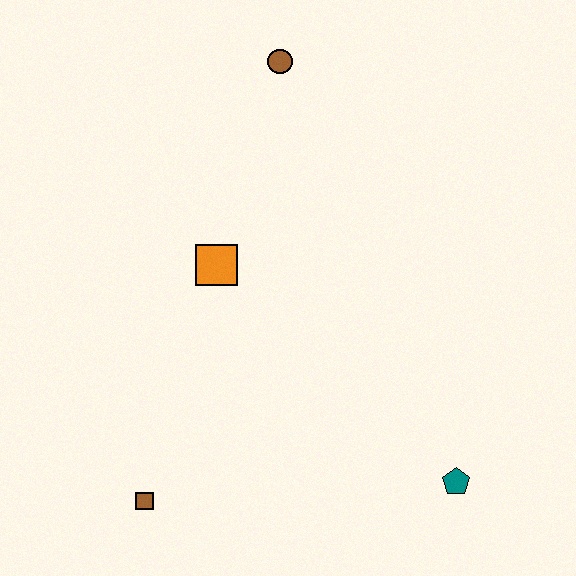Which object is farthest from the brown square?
The brown circle is farthest from the brown square.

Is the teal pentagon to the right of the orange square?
Yes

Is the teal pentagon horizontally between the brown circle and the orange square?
No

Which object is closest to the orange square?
The brown circle is closest to the orange square.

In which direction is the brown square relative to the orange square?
The brown square is below the orange square.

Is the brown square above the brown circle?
No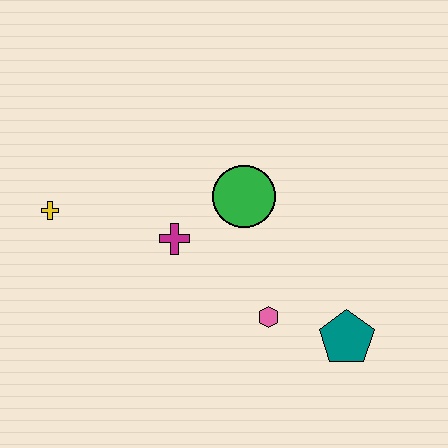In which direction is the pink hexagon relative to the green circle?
The pink hexagon is below the green circle.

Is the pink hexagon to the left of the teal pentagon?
Yes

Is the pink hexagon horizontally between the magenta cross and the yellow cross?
No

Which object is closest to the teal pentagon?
The pink hexagon is closest to the teal pentagon.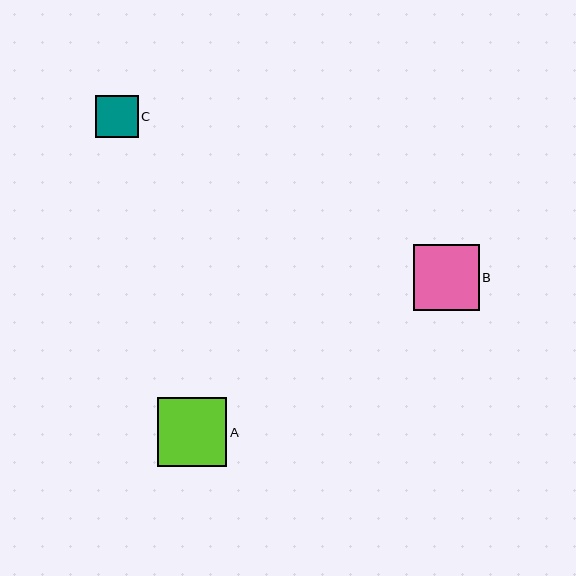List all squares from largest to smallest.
From largest to smallest: A, B, C.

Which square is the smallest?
Square C is the smallest with a size of approximately 42 pixels.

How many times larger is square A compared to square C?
Square A is approximately 1.6 times the size of square C.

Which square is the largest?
Square A is the largest with a size of approximately 69 pixels.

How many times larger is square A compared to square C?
Square A is approximately 1.6 times the size of square C.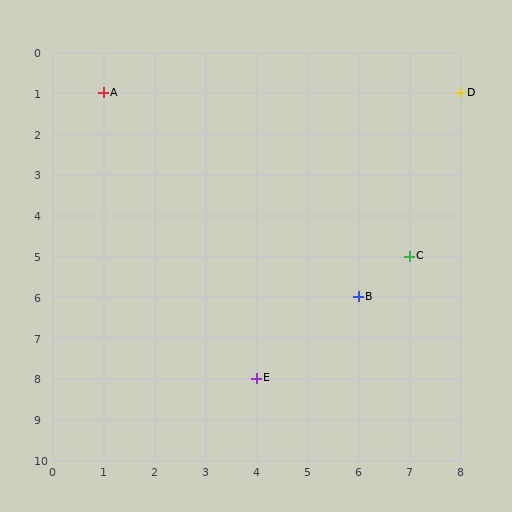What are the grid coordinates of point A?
Point A is at grid coordinates (1, 1).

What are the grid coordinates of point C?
Point C is at grid coordinates (7, 5).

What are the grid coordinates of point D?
Point D is at grid coordinates (8, 1).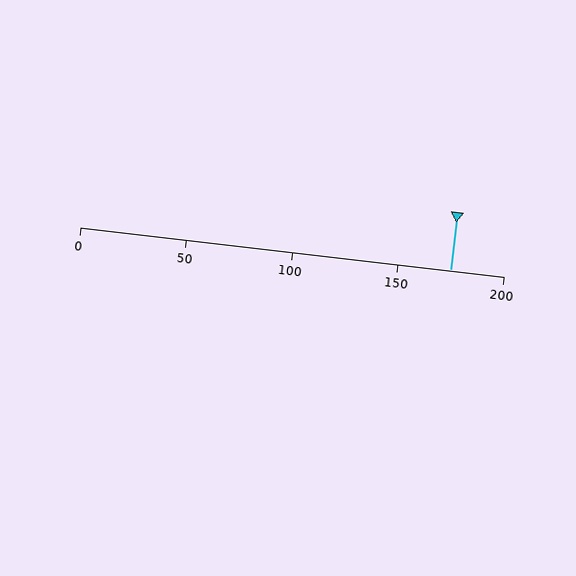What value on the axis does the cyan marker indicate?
The marker indicates approximately 175.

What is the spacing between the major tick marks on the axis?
The major ticks are spaced 50 apart.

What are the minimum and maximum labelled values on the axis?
The axis runs from 0 to 200.